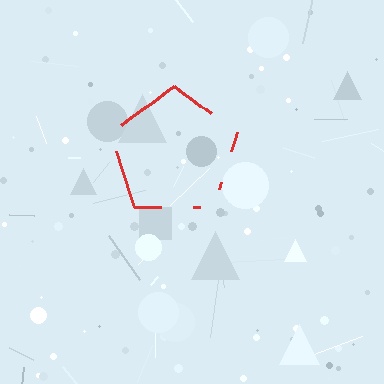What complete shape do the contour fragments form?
The contour fragments form a pentagon.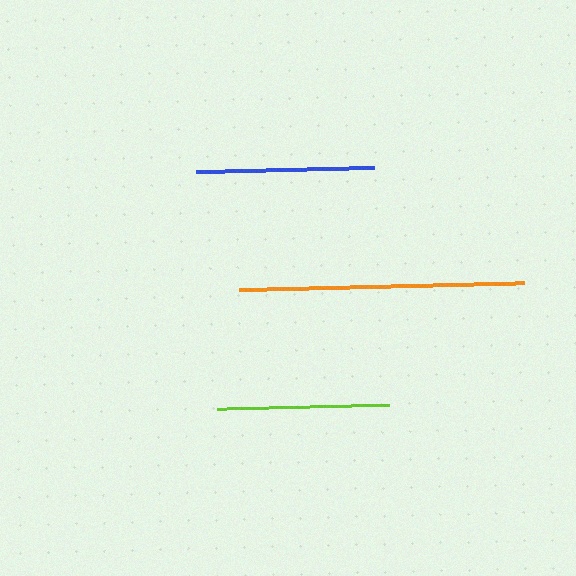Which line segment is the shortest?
The lime line is the shortest at approximately 172 pixels.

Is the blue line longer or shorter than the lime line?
The blue line is longer than the lime line.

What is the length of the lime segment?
The lime segment is approximately 172 pixels long.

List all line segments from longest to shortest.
From longest to shortest: orange, blue, lime.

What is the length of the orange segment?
The orange segment is approximately 285 pixels long.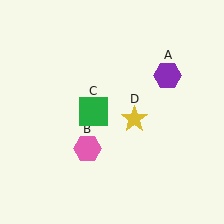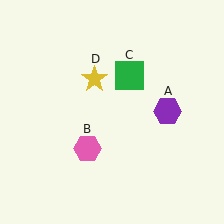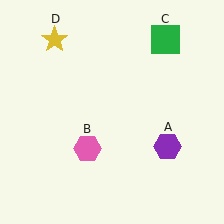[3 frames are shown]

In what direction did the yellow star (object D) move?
The yellow star (object D) moved up and to the left.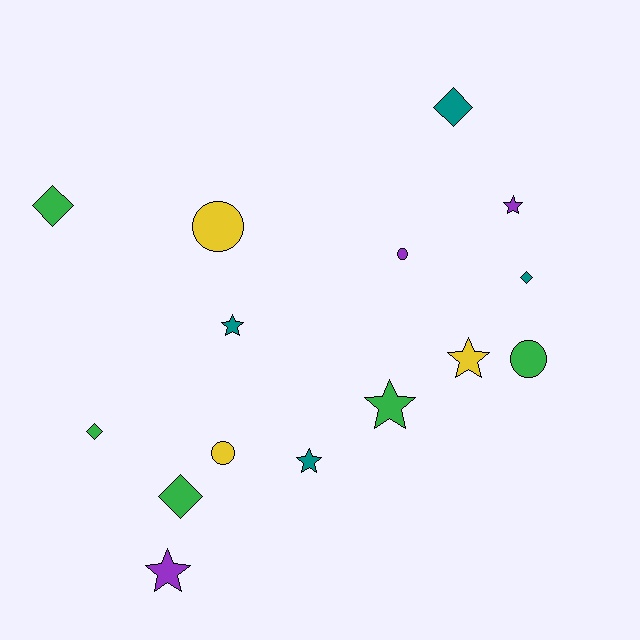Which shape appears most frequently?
Star, with 6 objects.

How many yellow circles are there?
There are 2 yellow circles.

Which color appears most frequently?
Green, with 5 objects.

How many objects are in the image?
There are 15 objects.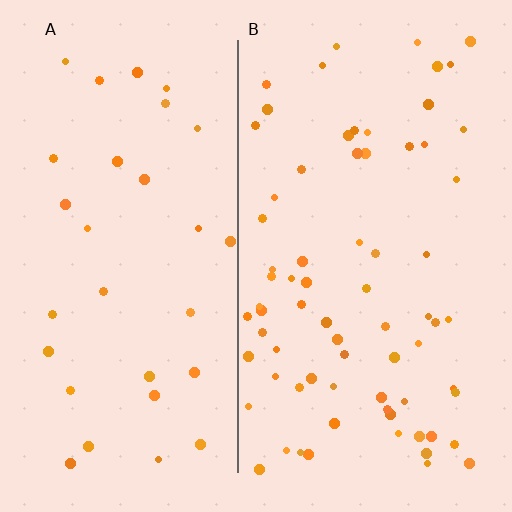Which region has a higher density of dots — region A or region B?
B (the right).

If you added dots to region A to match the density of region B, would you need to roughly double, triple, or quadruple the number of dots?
Approximately double.